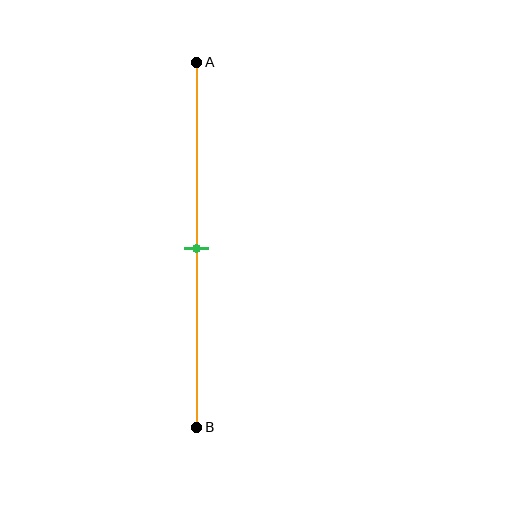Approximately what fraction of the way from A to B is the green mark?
The green mark is approximately 50% of the way from A to B.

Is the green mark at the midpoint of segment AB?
Yes, the mark is approximately at the midpoint.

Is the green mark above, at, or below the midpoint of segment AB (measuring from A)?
The green mark is approximately at the midpoint of segment AB.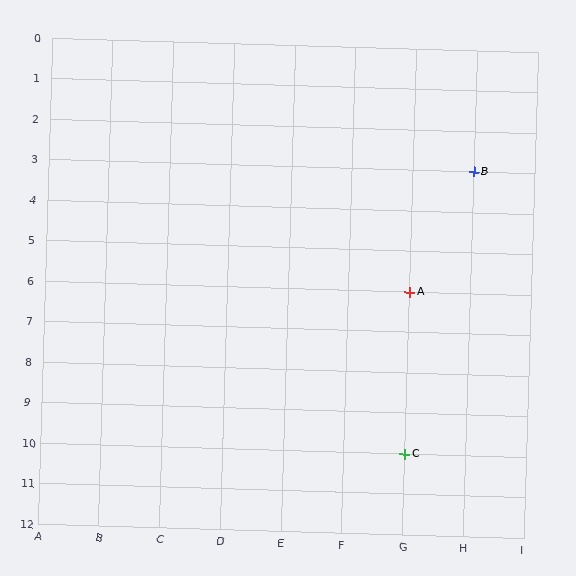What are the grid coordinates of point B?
Point B is at grid coordinates (H, 3).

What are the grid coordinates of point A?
Point A is at grid coordinates (G, 6).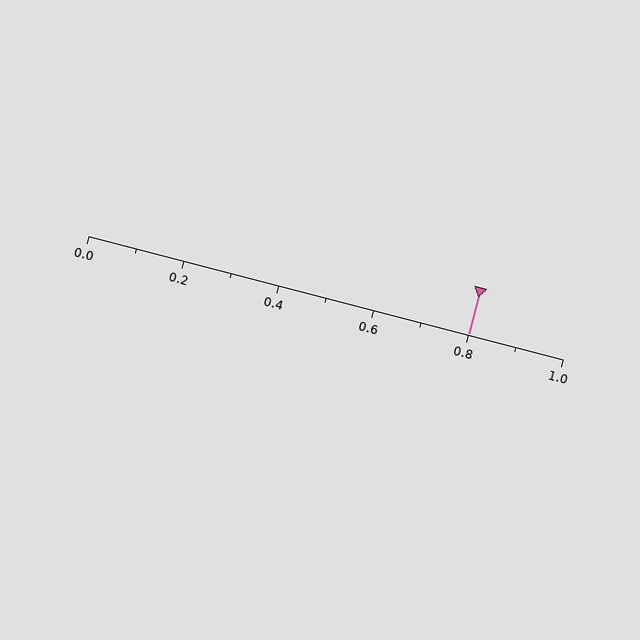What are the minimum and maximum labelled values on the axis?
The axis runs from 0.0 to 1.0.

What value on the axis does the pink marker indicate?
The marker indicates approximately 0.8.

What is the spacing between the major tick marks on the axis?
The major ticks are spaced 0.2 apart.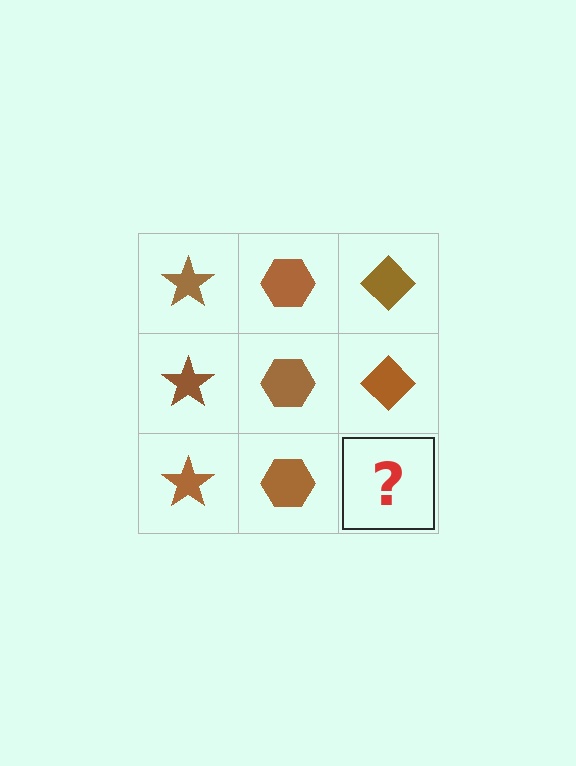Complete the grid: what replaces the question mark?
The question mark should be replaced with a brown diamond.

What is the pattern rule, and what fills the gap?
The rule is that each column has a consistent shape. The gap should be filled with a brown diamond.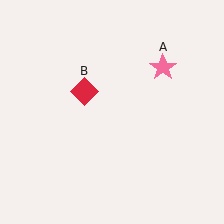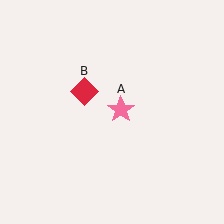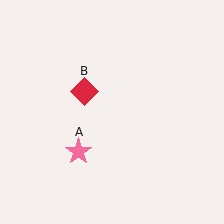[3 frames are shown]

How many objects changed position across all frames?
1 object changed position: pink star (object A).